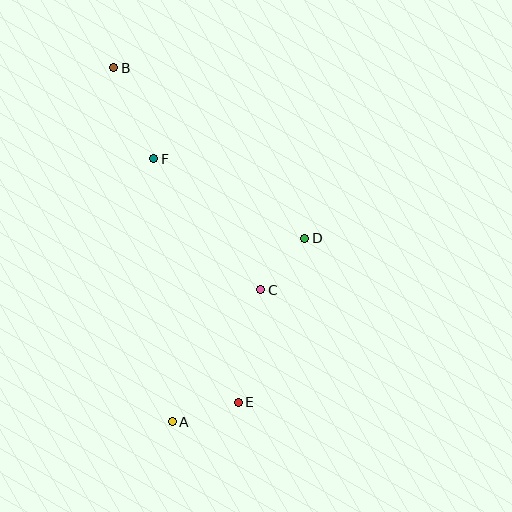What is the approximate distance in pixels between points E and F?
The distance between E and F is approximately 258 pixels.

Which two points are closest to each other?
Points C and D are closest to each other.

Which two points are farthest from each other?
Points A and B are farthest from each other.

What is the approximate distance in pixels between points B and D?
The distance between B and D is approximately 256 pixels.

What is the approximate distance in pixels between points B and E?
The distance between B and E is approximately 357 pixels.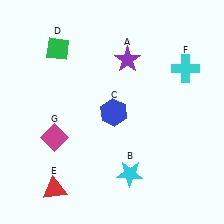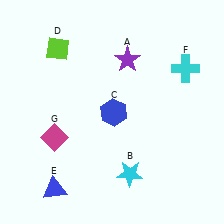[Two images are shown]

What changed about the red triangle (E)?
In Image 1, E is red. In Image 2, it changed to blue.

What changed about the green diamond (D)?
In Image 1, D is green. In Image 2, it changed to lime.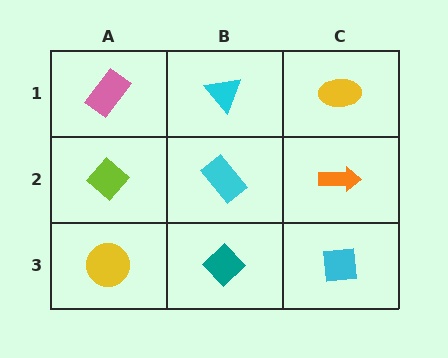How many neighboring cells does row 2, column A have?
3.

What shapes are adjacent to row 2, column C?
A yellow ellipse (row 1, column C), a cyan square (row 3, column C), a cyan rectangle (row 2, column B).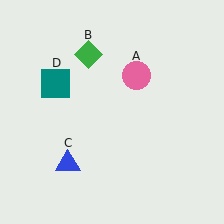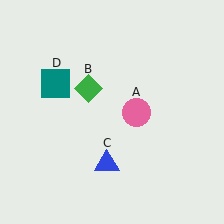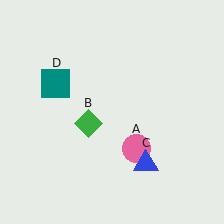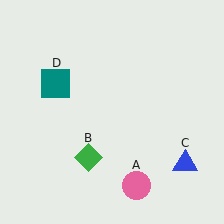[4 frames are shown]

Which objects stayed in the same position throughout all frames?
Teal square (object D) remained stationary.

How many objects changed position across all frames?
3 objects changed position: pink circle (object A), green diamond (object B), blue triangle (object C).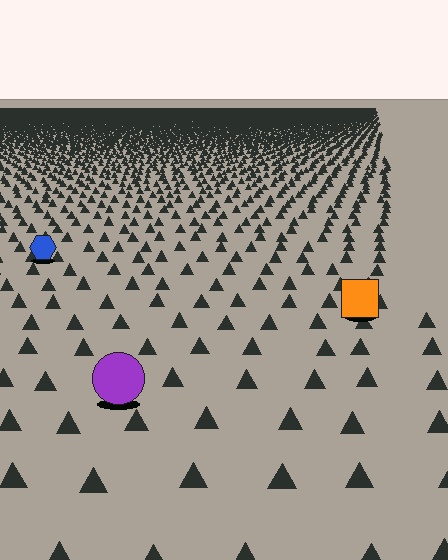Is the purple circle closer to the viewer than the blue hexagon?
Yes. The purple circle is closer — you can tell from the texture gradient: the ground texture is coarser near it.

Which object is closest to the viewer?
The purple circle is closest. The texture marks near it are larger and more spread out.